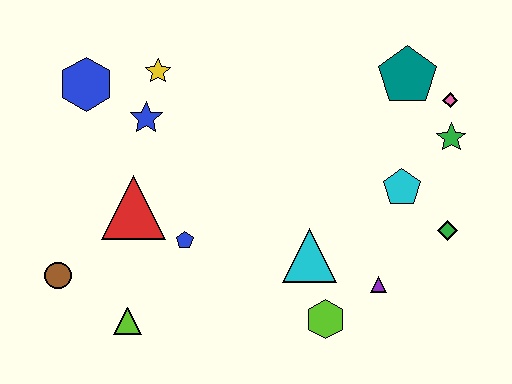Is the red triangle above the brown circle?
Yes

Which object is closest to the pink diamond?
The green star is closest to the pink diamond.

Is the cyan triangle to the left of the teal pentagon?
Yes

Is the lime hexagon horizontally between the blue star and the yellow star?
No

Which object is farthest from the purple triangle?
The blue hexagon is farthest from the purple triangle.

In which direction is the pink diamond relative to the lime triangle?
The pink diamond is to the right of the lime triangle.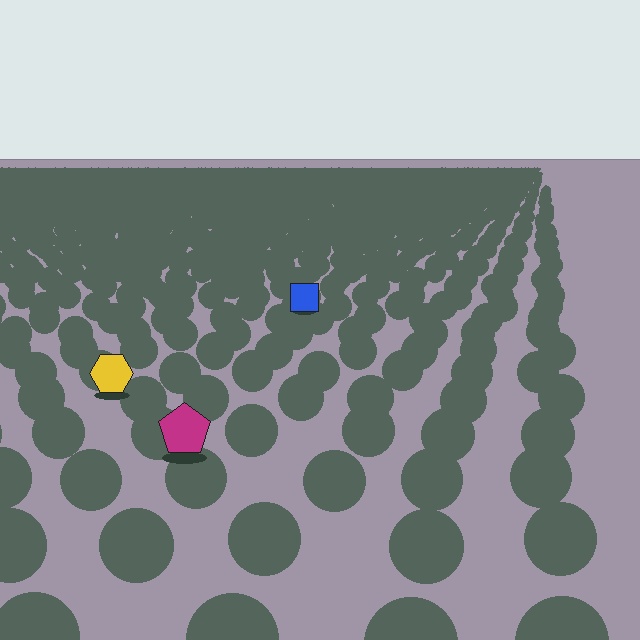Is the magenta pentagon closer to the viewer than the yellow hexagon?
Yes. The magenta pentagon is closer — you can tell from the texture gradient: the ground texture is coarser near it.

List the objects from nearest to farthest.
From nearest to farthest: the magenta pentagon, the yellow hexagon, the blue square.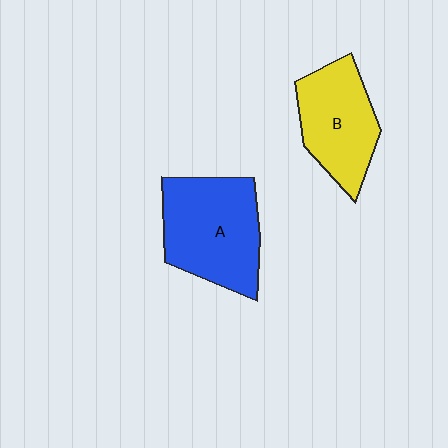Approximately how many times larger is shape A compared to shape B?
Approximately 1.3 times.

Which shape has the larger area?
Shape A (blue).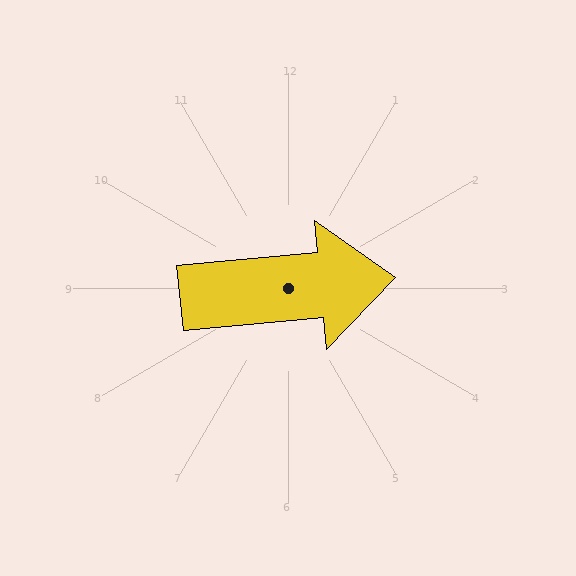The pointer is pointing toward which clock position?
Roughly 3 o'clock.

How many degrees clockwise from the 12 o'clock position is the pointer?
Approximately 85 degrees.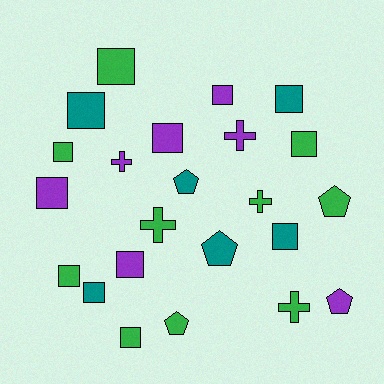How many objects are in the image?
There are 23 objects.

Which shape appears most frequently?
Square, with 13 objects.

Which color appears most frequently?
Green, with 10 objects.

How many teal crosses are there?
There are no teal crosses.